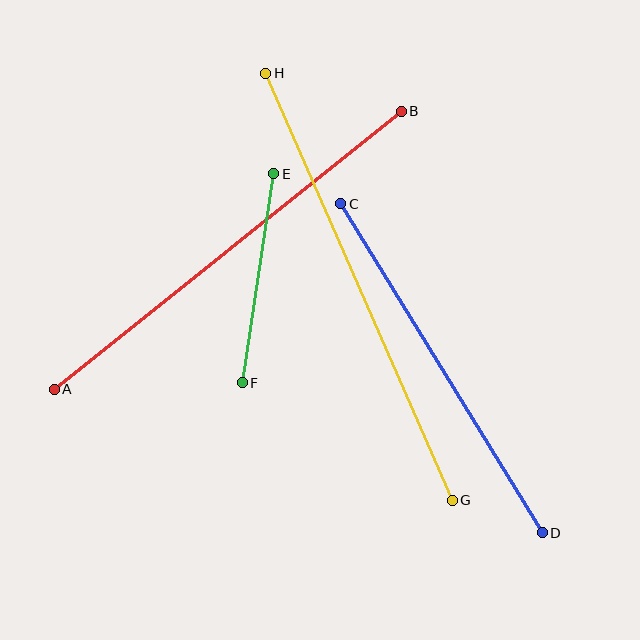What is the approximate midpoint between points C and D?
The midpoint is at approximately (442, 368) pixels.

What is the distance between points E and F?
The distance is approximately 211 pixels.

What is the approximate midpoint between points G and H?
The midpoint is at approximately (359, 287) pixels.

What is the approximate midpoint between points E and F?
The midpoint is at approximately (258, 278) pixels.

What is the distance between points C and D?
The distance is approximately 386 pixels.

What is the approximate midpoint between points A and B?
The midpoint is at approximately (228, 250) pixels.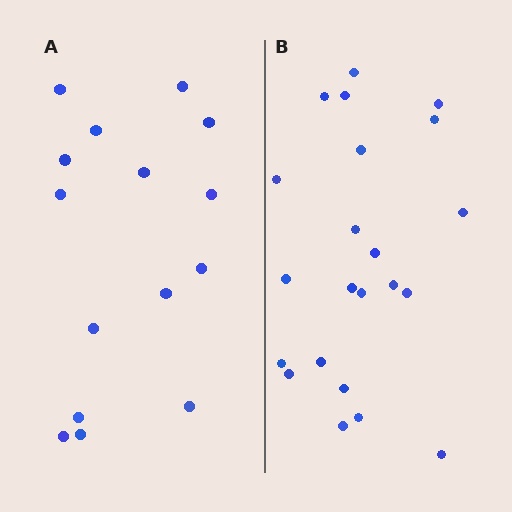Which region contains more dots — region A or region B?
Region B (the right region) has more dots.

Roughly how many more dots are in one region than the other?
Region B has roughly 8 or so more dots than region A.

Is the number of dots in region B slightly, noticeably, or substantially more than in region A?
Region B has substantially more. The ratio is roughly 1.5 to 1.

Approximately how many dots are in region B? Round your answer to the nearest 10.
About 20 dots. (The exact count is 22, which rounds to 20.)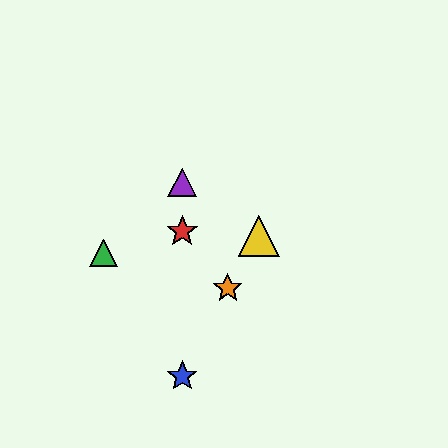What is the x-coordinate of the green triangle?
The green triangle is at x≈104.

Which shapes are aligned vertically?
The red star, the blue star, the purple triangle are aligned vertically.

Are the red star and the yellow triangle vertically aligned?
No, the red star is at x≈182 and the yellow triangle is at x≈259.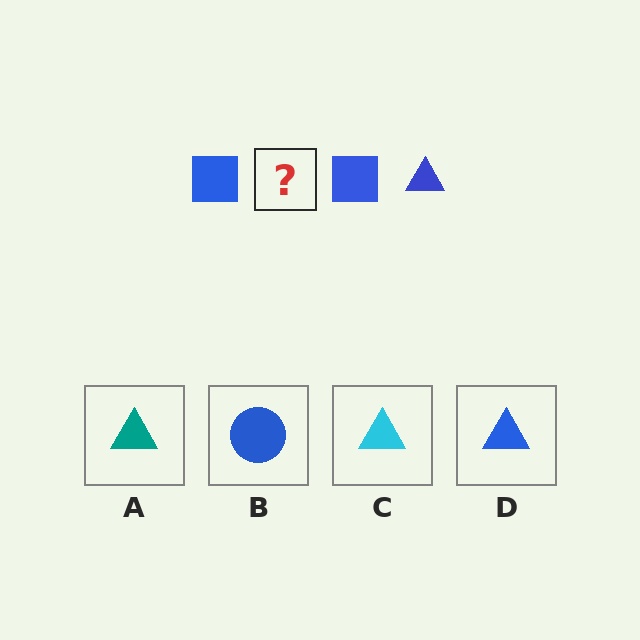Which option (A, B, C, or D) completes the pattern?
D.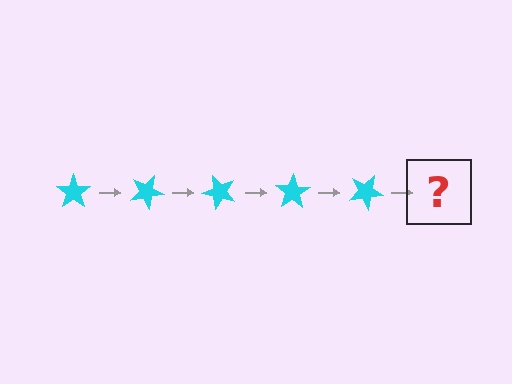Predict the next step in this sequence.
The next step is a cyan star rotated 125 degrees.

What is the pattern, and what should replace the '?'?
The pattern is that the star rotates 25 degrees each step. The '?' should be a cyan star rotated 125 degrees.